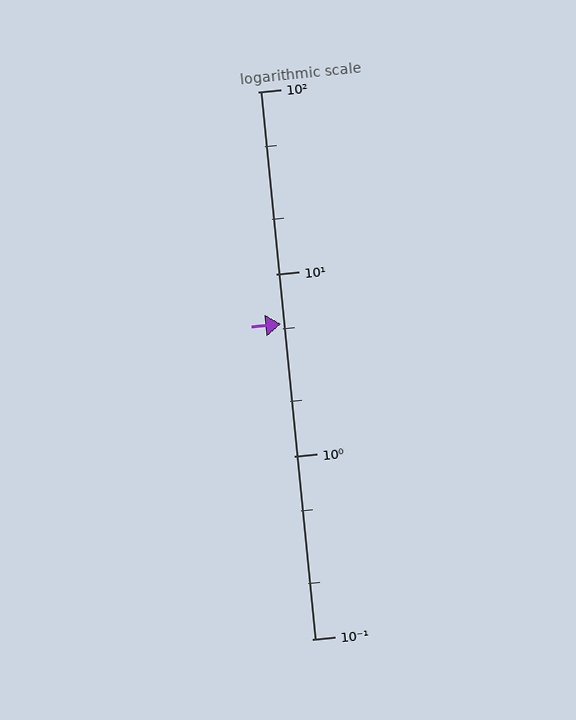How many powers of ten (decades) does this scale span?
The scale spans 3 decades, from 0.1 to 100.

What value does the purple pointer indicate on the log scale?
The pointer indicates approximately 5.3.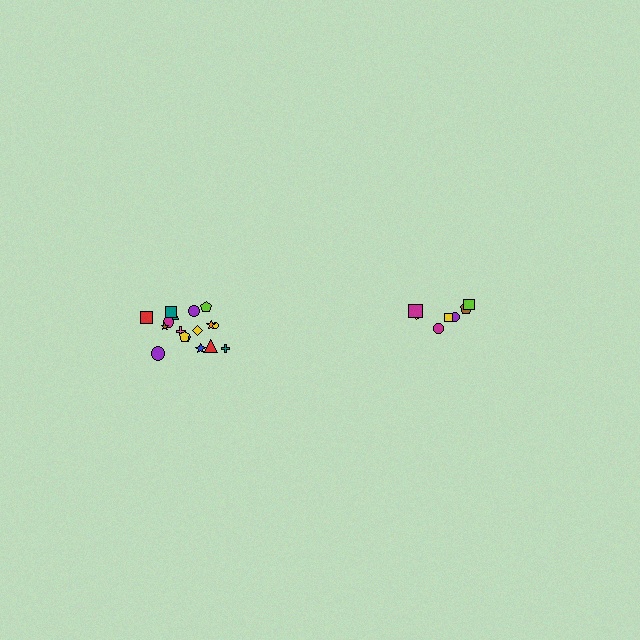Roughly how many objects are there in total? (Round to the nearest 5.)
Roughly 25 objects in total.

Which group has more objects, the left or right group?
The left group.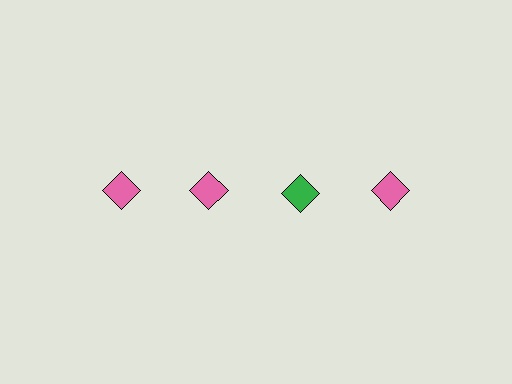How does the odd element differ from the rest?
It has a different color: green instead of pink.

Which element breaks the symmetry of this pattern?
The green diamond in the top row, center column breaks the symmetry. All other shapes are pink diamonds.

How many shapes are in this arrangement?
There are 4 shapes arranged in a grid pattern.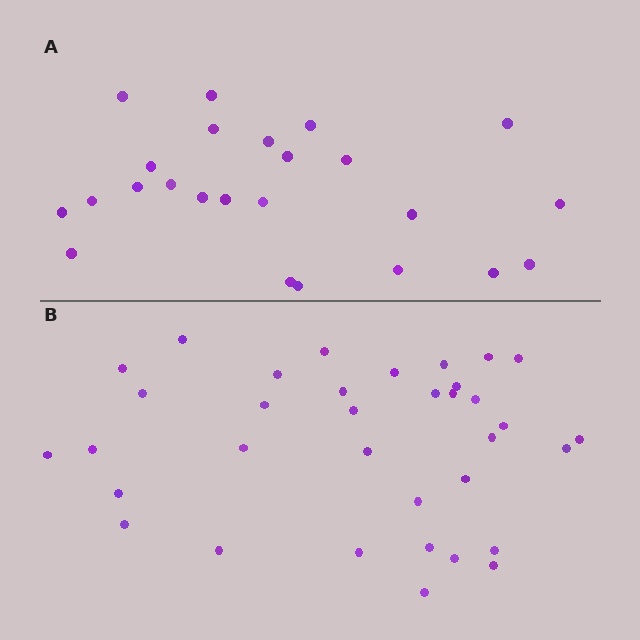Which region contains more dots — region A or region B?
Region B (the bottom region) has more dots.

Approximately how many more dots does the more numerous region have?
Region B has roughly 12 or so more dots than region A.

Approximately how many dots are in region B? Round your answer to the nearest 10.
About 40 dots. (The exact count is 35, which rounds to 40.)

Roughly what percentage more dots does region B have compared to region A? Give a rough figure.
About 45% more.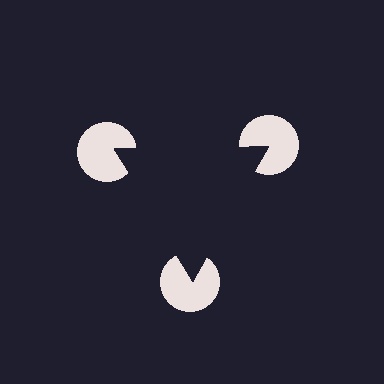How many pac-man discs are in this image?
There are 3 — one at each vertex of the illusory triangle.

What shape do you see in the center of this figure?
An illusory triangle — its edges are inferred from the aligned wedge cuts in the pac-man discs, not physically drawn.